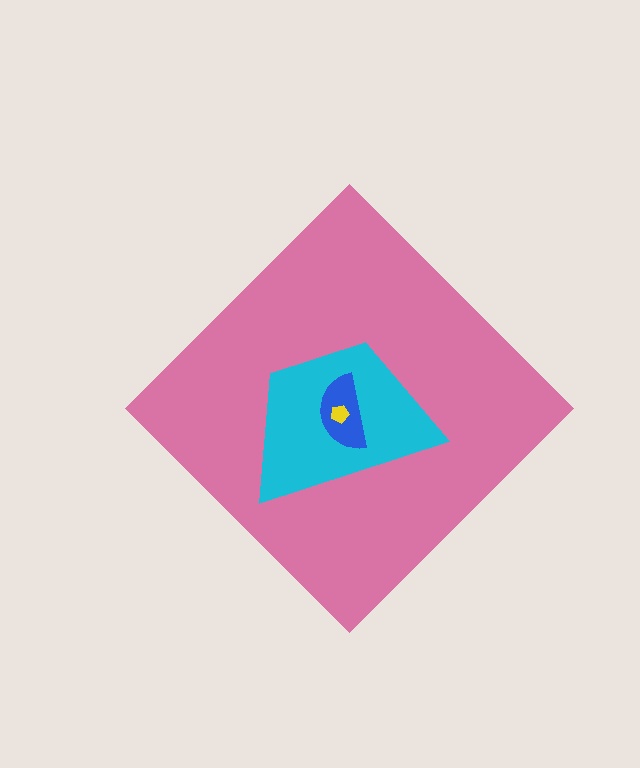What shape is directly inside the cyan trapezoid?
The blue semicircle.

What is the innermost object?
The yellow pentagon.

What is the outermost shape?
The pink diamond.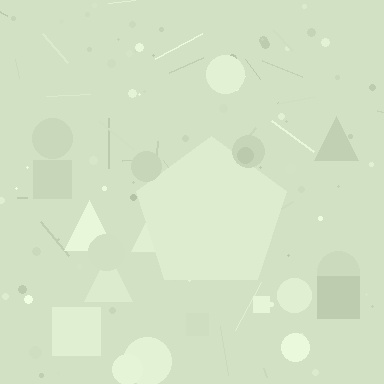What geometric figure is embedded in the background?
A pentagon is embedded in the background.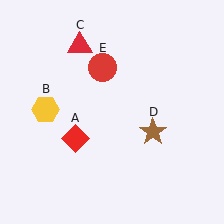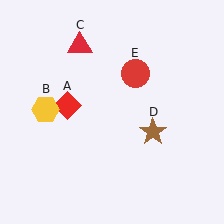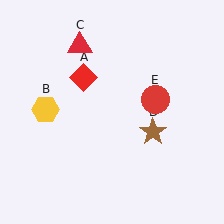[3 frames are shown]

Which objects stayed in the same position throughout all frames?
Yellow hexagon (object B) and red triangle (object C) and brown star (object D) remained stationary.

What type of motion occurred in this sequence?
The red diamond (object A), red circle (object E) rotated clockwise around the center of the scene.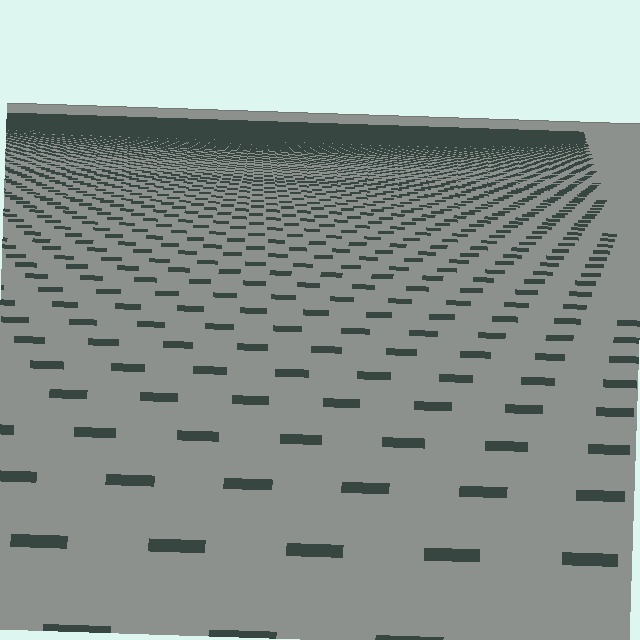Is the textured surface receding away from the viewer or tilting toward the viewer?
The surface is receding away from the viewer. Texture elements get smaller and denser toward the top.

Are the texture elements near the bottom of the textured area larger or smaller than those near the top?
Larger. Near the bottom, elements are closer to the viewer and appear at a bigger on-screen size.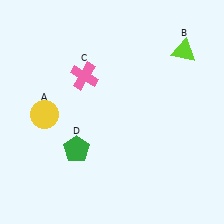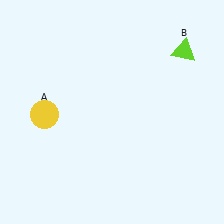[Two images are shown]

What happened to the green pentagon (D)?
The green pentagon (D) was removed in Image 2. It was in the bottom-left area of Image 1.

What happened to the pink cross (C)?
The pink cross (C) was removed in Image 2. It was in the top-left area of Image 1.